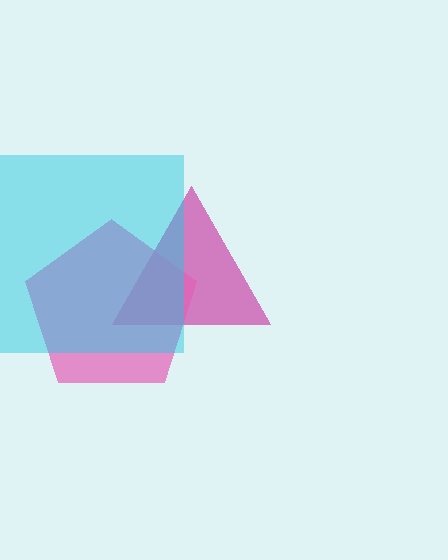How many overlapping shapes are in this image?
There are 3 overlapping shapes in the image.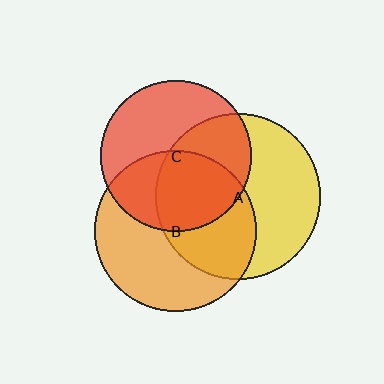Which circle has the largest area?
Circle A (yellow).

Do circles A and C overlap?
Yes.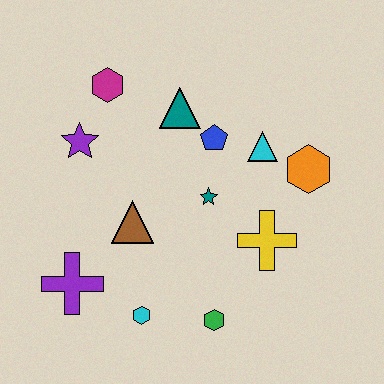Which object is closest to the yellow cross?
The teal star is closest to the yellow cross.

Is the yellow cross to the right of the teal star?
Yes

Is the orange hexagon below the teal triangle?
Yes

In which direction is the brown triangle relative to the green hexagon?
The brown triangle is above the green hexagon.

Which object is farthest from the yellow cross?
The magenta hexagon is farthest from the yellow cross.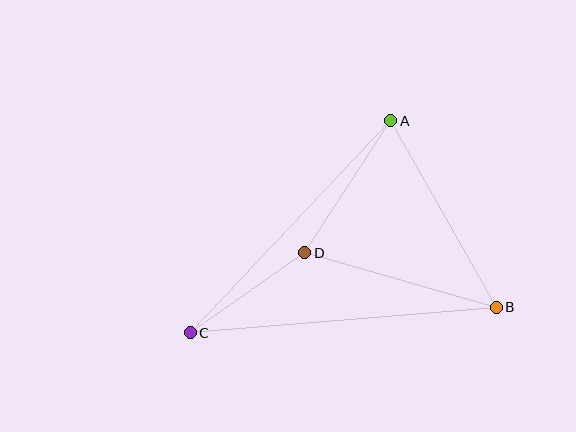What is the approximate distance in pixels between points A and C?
The distance between A and C is approximately 292 pixels.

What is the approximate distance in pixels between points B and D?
The distance between B and D is approximately 199 pixels.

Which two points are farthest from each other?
Points B and C are farthest from each other.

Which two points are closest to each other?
Points C and D are closest to each other.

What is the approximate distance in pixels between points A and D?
The distance between A and D is approximately 158 pixels.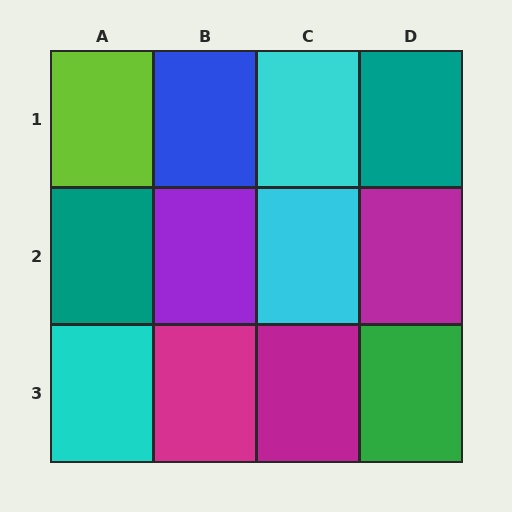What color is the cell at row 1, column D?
Teal.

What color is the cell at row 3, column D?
Green.